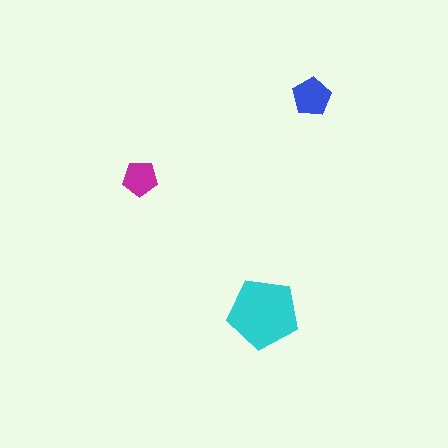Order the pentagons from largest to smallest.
the cyan one, the blue one, the magenta one.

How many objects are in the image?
There are 3 objects in the image.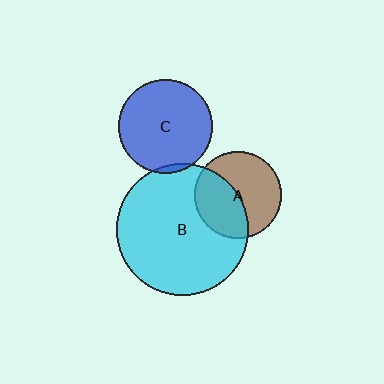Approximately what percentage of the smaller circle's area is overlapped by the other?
Approximately 5%.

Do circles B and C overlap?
Yes.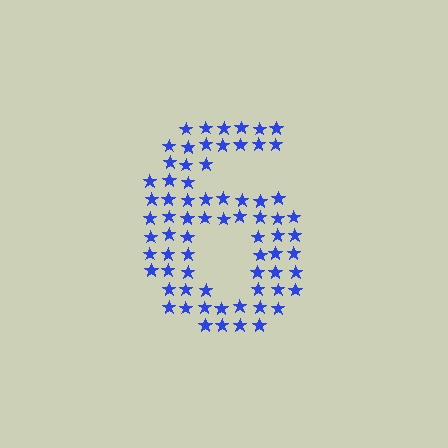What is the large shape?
The large shape is the digit 6.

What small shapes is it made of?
It is made of small stars.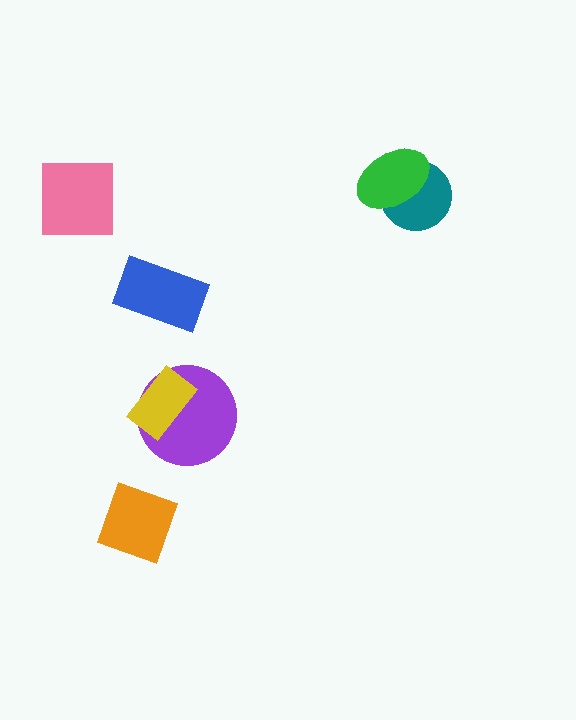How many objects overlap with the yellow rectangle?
1 object overlaps with the yellow rectangle.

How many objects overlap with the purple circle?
1 object overlaps with the purple circle.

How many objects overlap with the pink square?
0 objects overlap with the pink square.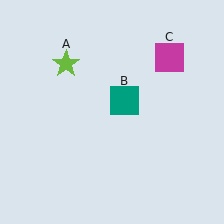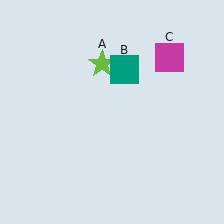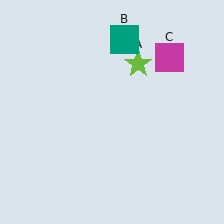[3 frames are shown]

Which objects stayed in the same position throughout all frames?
Magenta square (object C) remained stationary.